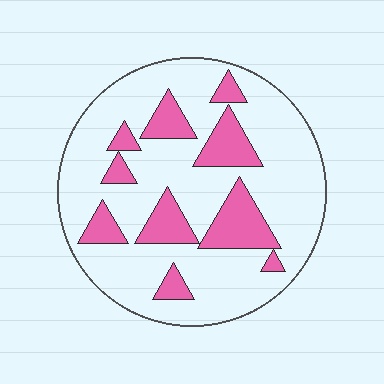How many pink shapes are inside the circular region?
10.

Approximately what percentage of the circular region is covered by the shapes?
Approximately 25%.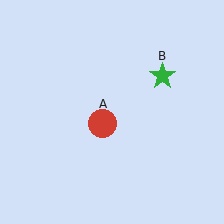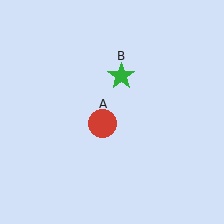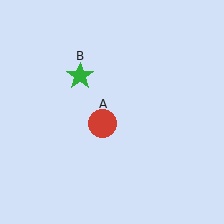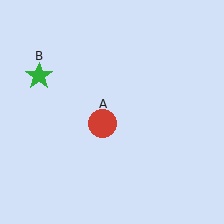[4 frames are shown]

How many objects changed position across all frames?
1 object changed position: green star (object B).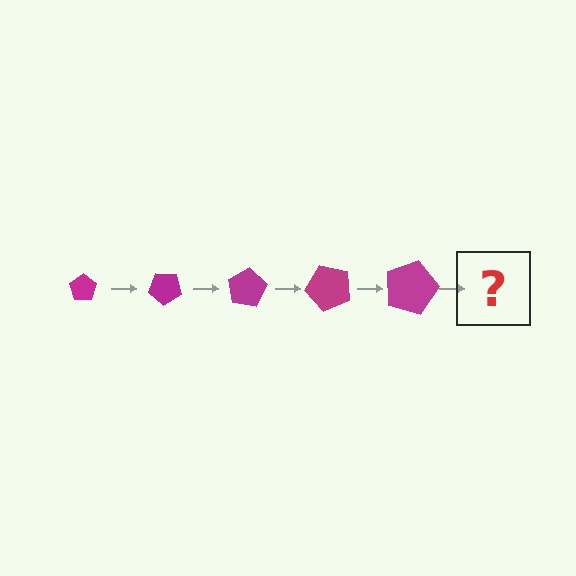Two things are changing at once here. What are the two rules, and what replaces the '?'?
The two rules are that the pentagon grows larger each step and it rotates 40 degrees each step. The '?' should be a pentagon, larger than the previous one and rotated 200 degrees from the start.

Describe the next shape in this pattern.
It should be a pentagon, larger than the previous one and rotated 200 degrees from the start.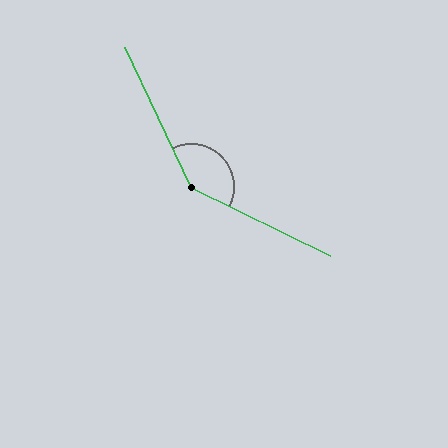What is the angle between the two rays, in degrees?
Approximately 142 degrees.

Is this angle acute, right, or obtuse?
It is obtuse.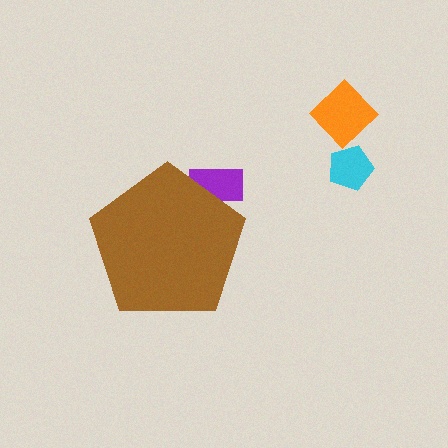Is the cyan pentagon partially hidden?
No, the cyan pentagon is fully visible.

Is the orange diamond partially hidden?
No, the orange diamond is fully visible.